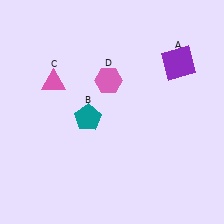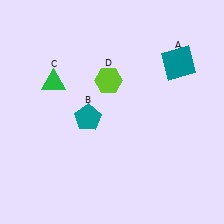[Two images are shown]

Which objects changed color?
A changed from purple to teal. C changed from pink to green. D changed from pink to lime.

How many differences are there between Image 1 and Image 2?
There are 3 differences between the two images.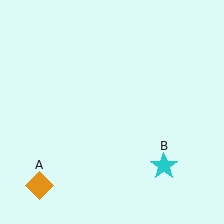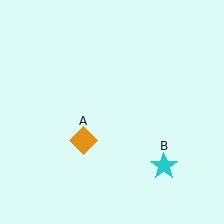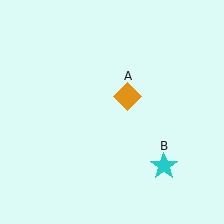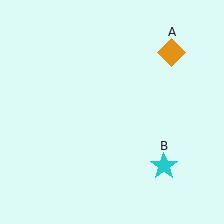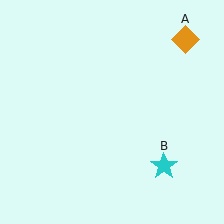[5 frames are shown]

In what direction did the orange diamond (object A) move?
The orange diamond (object A) moved up and to the right.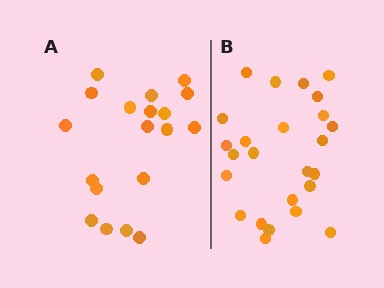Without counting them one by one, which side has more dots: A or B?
Region B (the right region) has more dots.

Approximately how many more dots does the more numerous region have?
Region B has about 6 more dots than region A.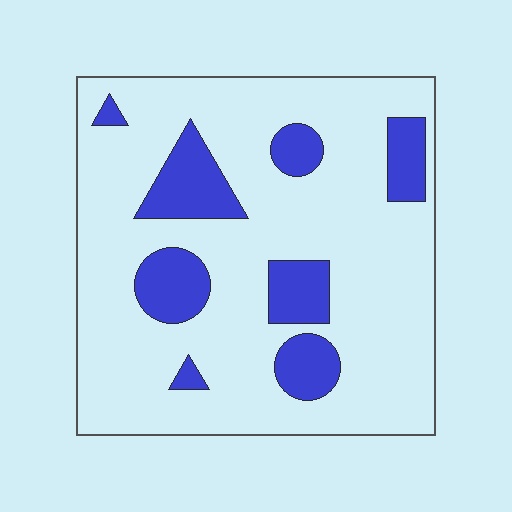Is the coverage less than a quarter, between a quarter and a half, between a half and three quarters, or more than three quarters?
Less than a quarter.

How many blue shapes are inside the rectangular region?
8.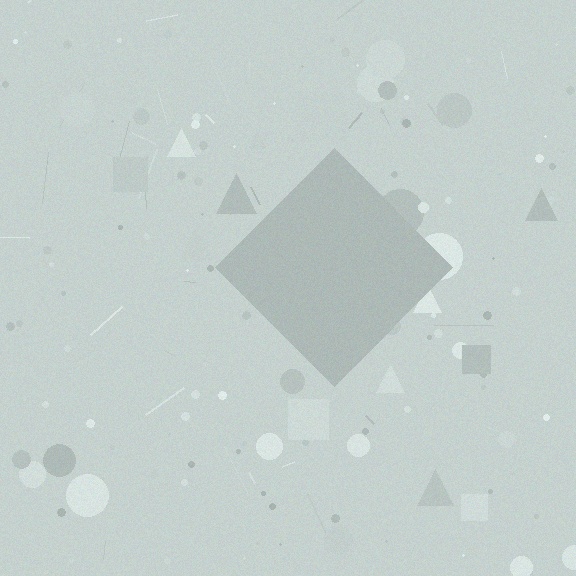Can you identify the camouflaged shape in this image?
The camouflaged shape is a diamond.